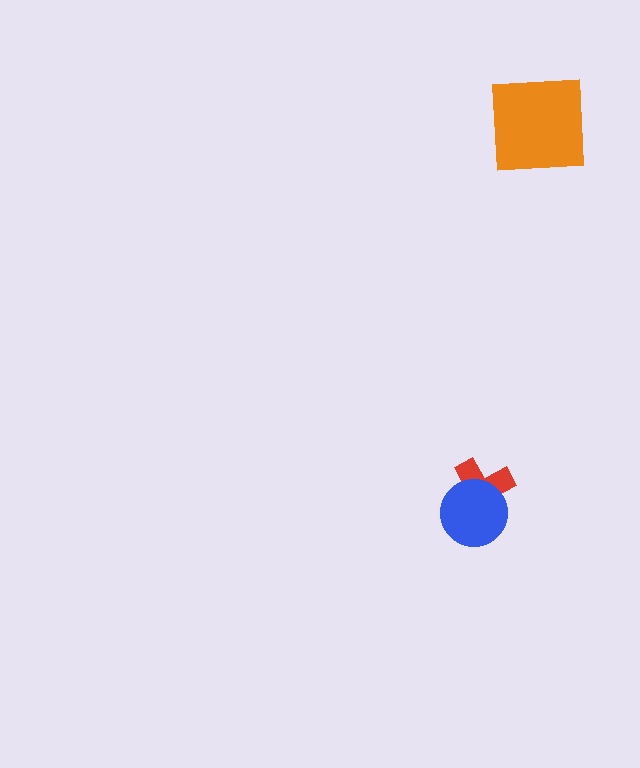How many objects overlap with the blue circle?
1 object overlaps with the blue circle.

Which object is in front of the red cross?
The blue circle is in front of the red cross.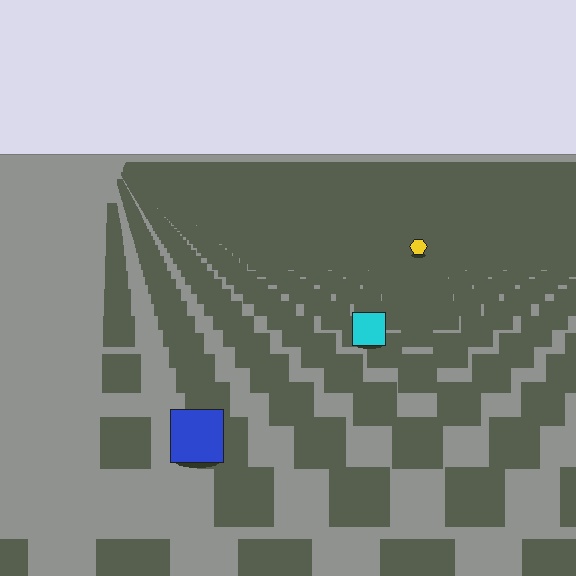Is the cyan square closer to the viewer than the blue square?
No. The blue square is closer — you can tell from the texture gradient: the ground texture is coarser near it.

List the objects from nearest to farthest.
From nearest to farthest: the blue square, the cyan square, the yellow hexagon.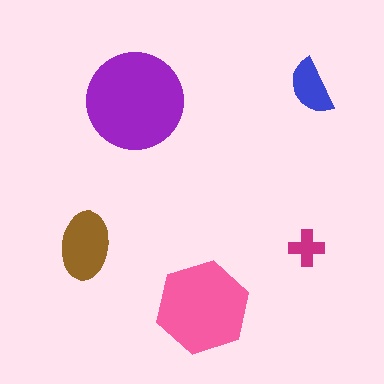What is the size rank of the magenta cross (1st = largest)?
5th.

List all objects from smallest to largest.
The magenta cross, the blue semicircle, the brown ellipse, the pink hexagon, the purple circle.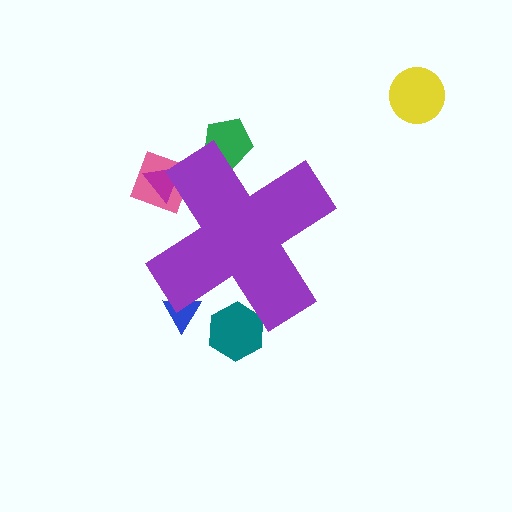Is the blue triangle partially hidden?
Yes, the blue triangle is partially hidden behind the purple cross.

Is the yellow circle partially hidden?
No, the yellow circle is fully visible.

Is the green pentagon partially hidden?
Yes, the green pentagon is partially hidden behind the purple cross.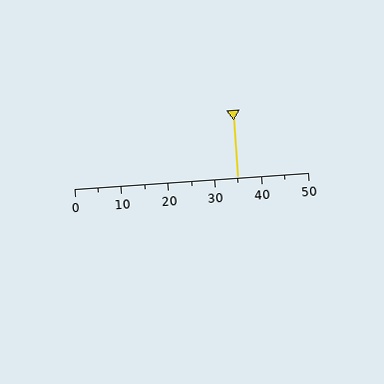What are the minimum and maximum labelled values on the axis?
The axis runs from 0 to 50.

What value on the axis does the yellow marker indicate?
The marker indicates approximately 35.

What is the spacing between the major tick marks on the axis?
The major ticks are spaced 10 apart.